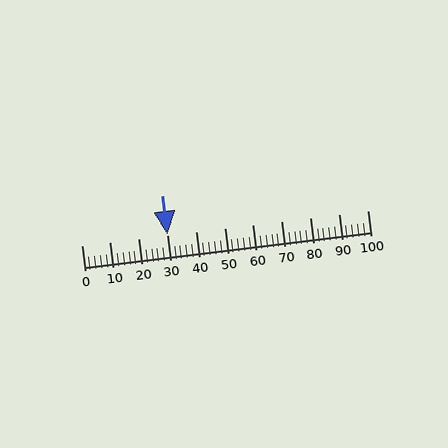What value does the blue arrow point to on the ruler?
The blue arrow points to approximately 30.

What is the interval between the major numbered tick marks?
The major tick marks are spaced 10 units apart.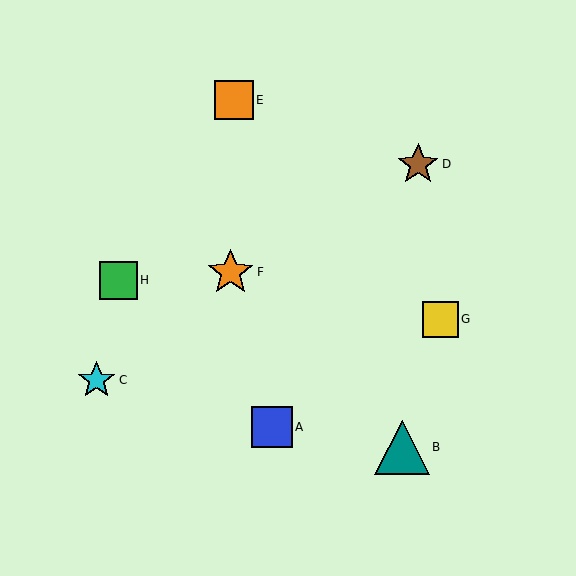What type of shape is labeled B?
Shape B is a teal triangle.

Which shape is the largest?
The teal triangle (labeled B) is the largest.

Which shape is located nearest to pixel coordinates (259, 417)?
The blue square (labeled A) at (272, 427) is nearest to that location.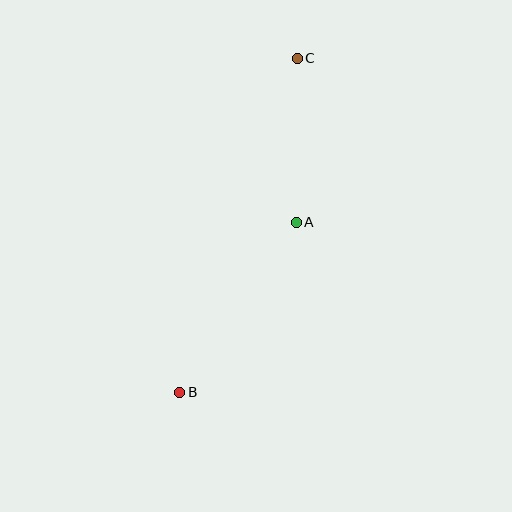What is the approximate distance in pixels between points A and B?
The distance between A and B is approximately 206 pixels.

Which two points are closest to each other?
Points A and C are closest to each other.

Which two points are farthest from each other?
Points B and C are farthest from each other.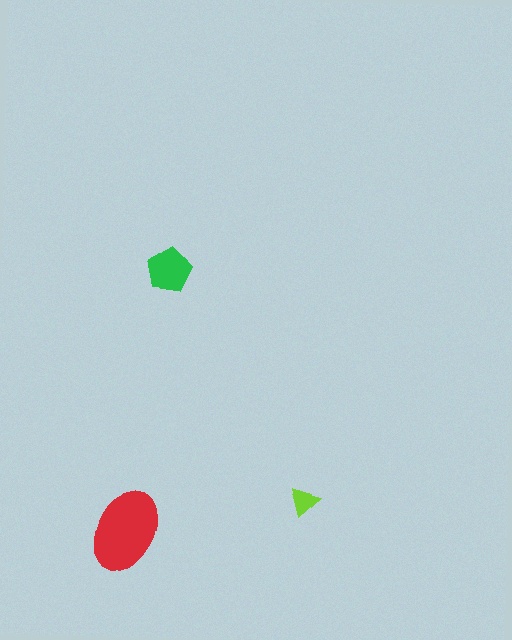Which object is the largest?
The red ellipse.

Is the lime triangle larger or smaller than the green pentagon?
Smaller.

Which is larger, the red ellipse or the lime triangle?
The red ellipse.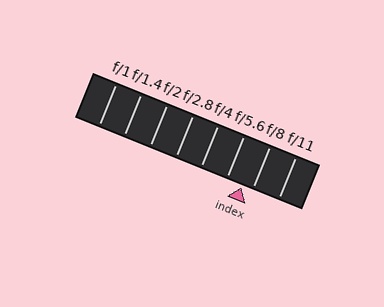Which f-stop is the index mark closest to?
The index mark is closest to f/8.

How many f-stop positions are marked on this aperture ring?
There are 8 f-stop positions marked.